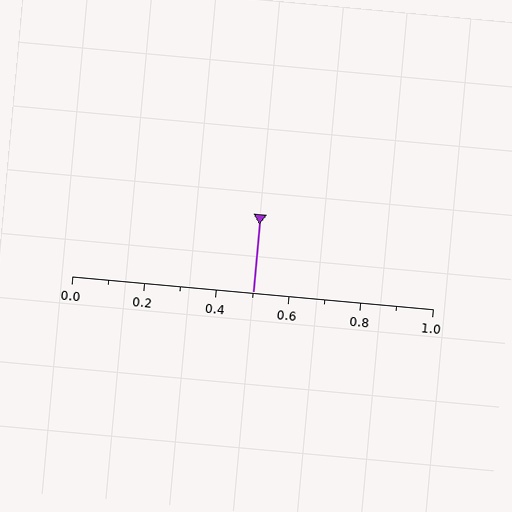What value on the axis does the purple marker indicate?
The marker indicates approximately 0.5.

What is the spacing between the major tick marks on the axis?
The major ticks are spaced 0.2 apart.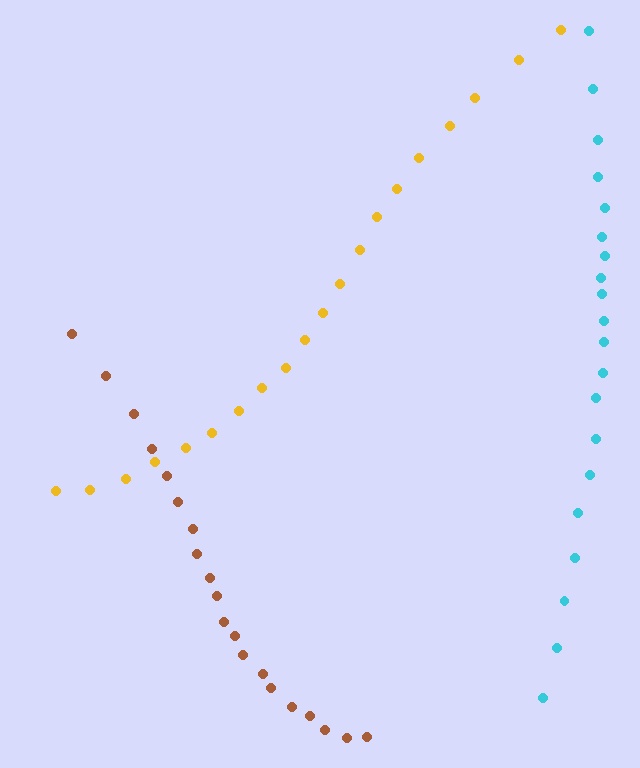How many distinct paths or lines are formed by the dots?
There are 3 distinct paths.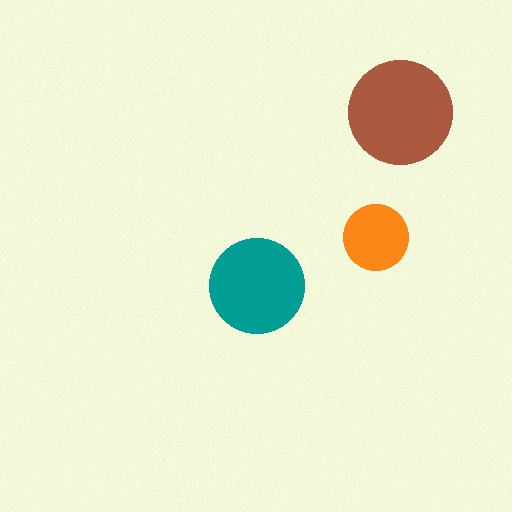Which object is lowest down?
The teal circle is bottommost.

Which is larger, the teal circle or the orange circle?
The teal one.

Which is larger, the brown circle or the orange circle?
The brown one.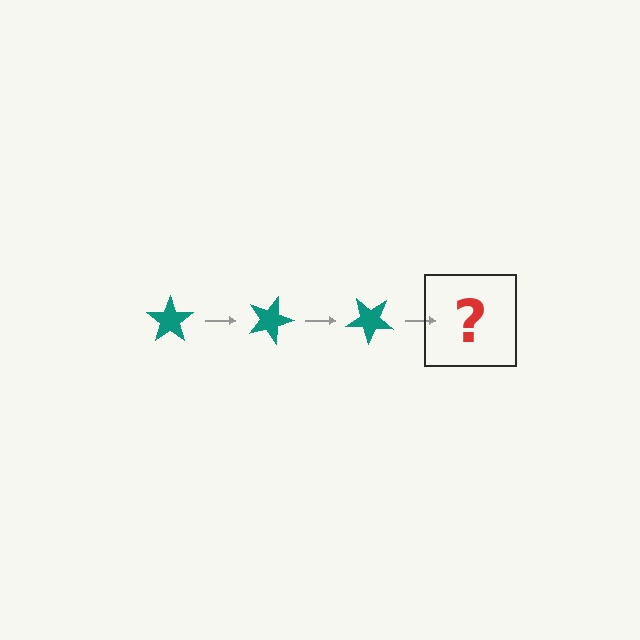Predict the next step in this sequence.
The next step is a teal star rotated 60 degrees.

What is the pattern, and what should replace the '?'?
The pattern is that the star rotates 20 degrees each step. The '?' should be a teal star rotated 60 degrees.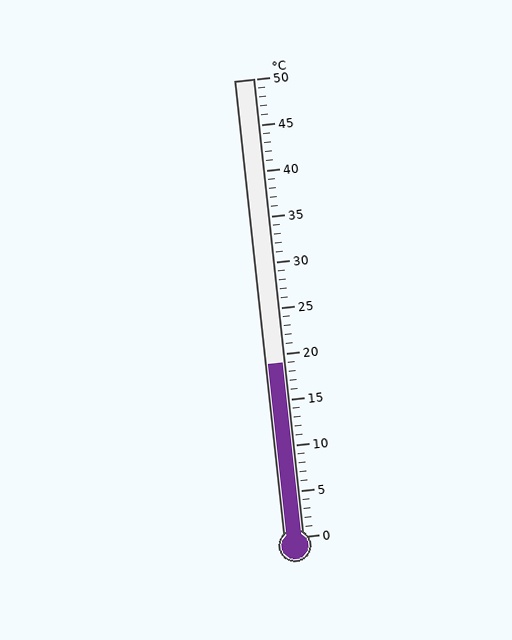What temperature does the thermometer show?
The thermometer shows approximately 19°C.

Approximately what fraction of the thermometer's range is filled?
The thermometer is filled to approximately 40% of its range.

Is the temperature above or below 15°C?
The temperature is above 15°C.